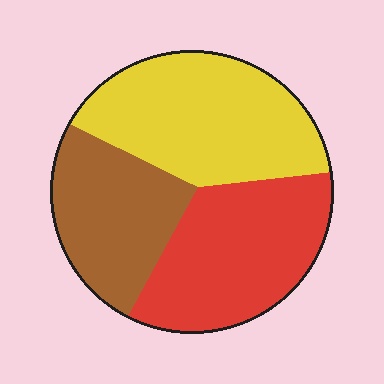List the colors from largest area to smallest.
From largest to smallest: yellow, red, brown.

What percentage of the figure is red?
Red takes up about one third (1/3) of the figure.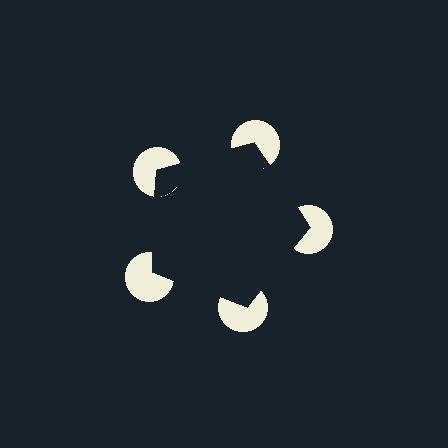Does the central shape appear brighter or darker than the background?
It typically appears slightly darker than the background, even though no actual brightness change is drawn.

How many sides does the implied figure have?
5 sides.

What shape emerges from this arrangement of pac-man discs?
An illusory pentagon — its edges are inferred from the aligned wedge cuts in the pac-man discs, not physically drawn.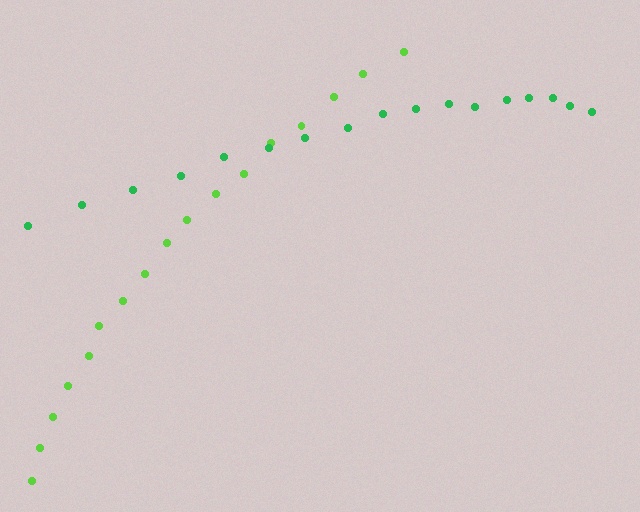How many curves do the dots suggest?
There are 2 distinct paths.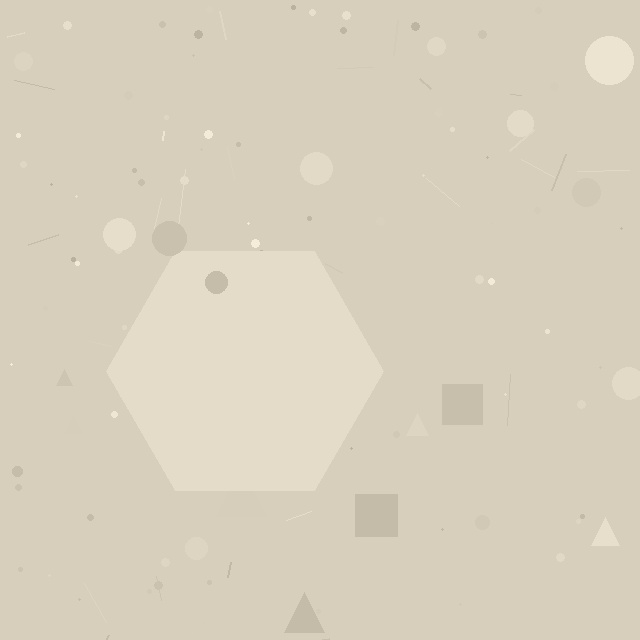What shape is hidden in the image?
A hexagon is hidden in the image.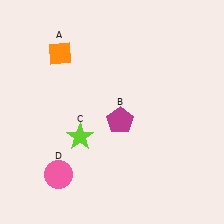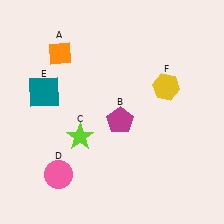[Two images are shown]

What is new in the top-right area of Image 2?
A yellow hexagon (F) was added in the top-right area of Image 2.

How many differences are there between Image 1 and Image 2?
There are 2 differences between the two images.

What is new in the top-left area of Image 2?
A teal square (E) was added in the top-left area of Image 2.